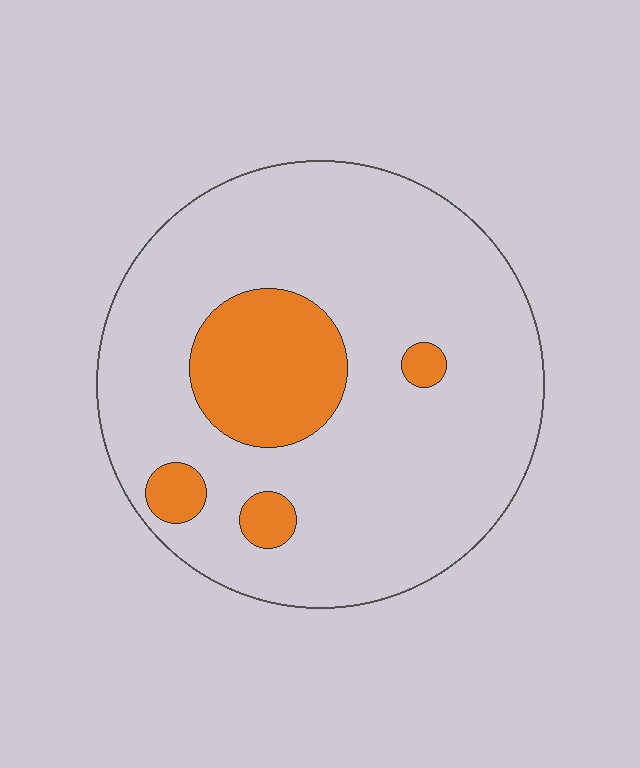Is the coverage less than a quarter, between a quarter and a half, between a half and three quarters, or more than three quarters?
Less than a quarter.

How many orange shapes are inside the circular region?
4.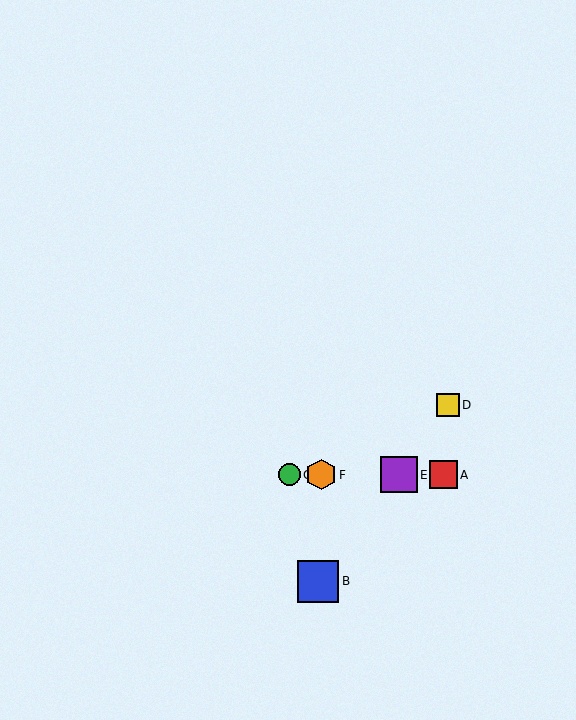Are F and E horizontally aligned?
Yes, both are at y≈475.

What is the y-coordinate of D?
Object D is at y≈405.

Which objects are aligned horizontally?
Objects A, C, E, F are aligned horizontally.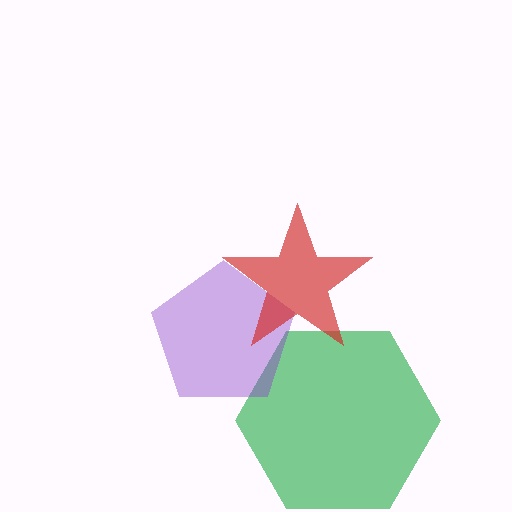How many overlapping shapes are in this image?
There are 3 overlapping shapes in the image.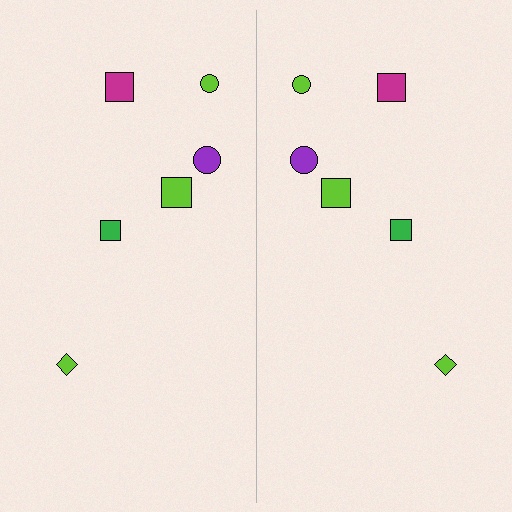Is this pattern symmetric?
Yes, this pattern has bilateral (reflection) symmetry.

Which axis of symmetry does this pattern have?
The pattern has a vertical axis of symmetry running through the center of the image.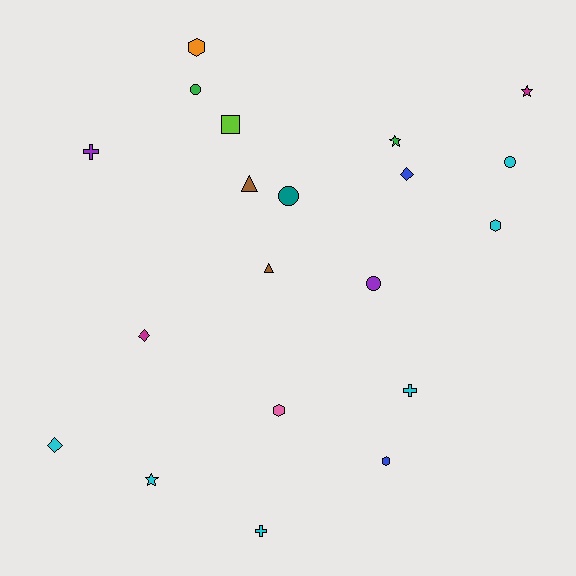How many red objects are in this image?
There are no red objects.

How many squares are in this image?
There is 1 square.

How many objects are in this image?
There are 20 objects.